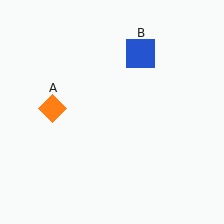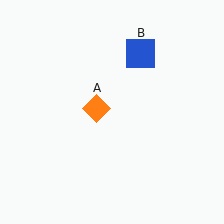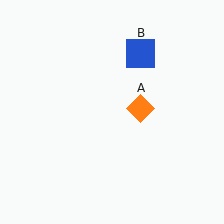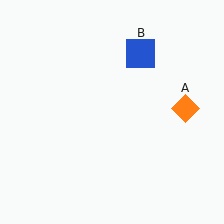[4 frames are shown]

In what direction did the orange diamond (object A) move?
The orange diamond (object A) moved right.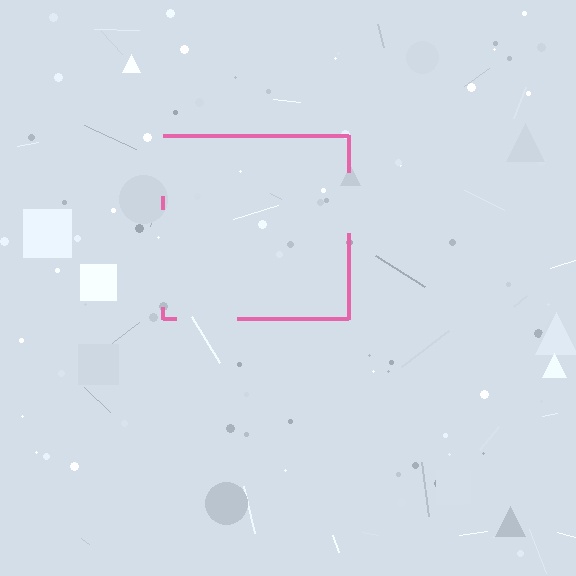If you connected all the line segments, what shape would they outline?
They would outline a square.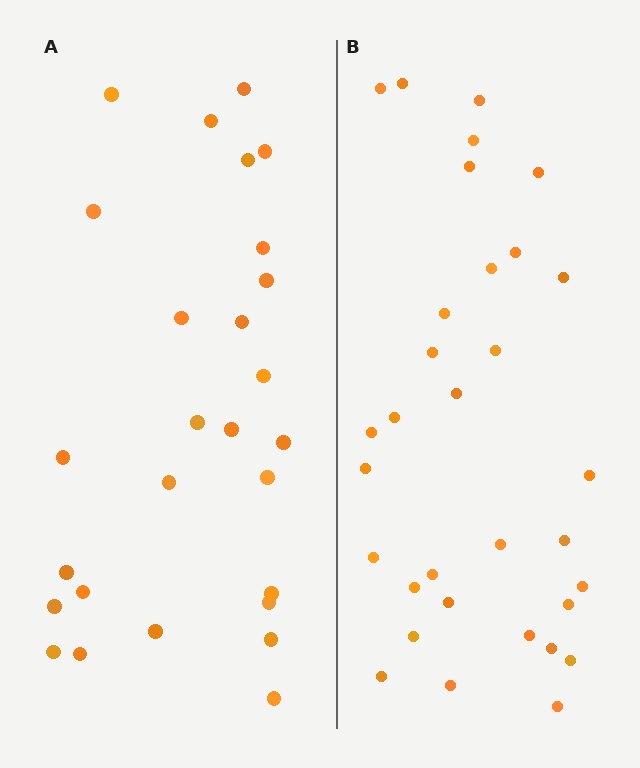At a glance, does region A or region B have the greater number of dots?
Region B (the right region) has more dots.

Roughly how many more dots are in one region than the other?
Region B has about 5 more dots than region A.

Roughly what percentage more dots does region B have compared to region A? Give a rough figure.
About 20% more.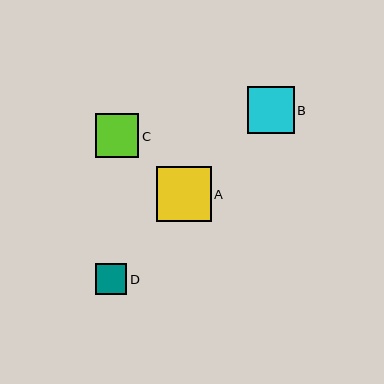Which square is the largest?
Square A is the largest with a size of approximately 55 pixels.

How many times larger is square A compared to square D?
Square A is approximately 1.8 times the size of square D.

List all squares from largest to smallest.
From largest to smallest: A, B, C, D.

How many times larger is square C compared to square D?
Square C is approximately 1.4 times the size of square D.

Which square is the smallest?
Square D is the smallest with a size of approximately 31 pixels.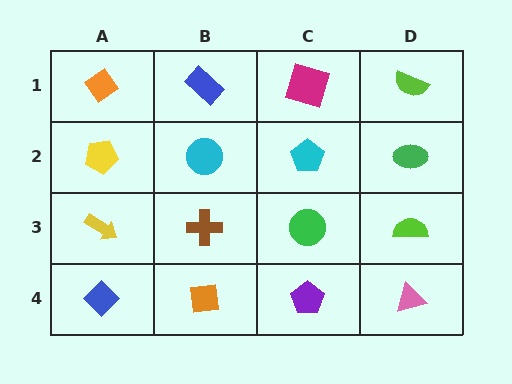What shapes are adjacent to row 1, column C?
A cyan pentagon (row 2, column C), a blue rectangle (row 1, column B), a lime semicircle (row 1, column D).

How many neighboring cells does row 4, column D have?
2.